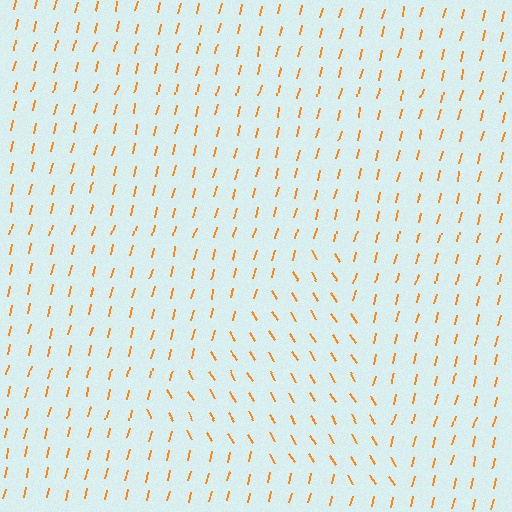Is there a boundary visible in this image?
Yes, there is a texture boundary formed by a change in line orientation.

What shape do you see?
I see a triangle.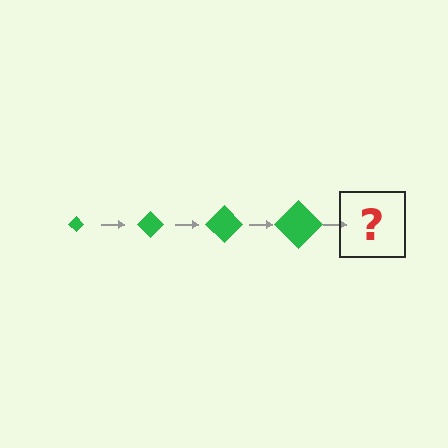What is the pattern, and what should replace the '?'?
The pattern is that the diamond gets progressively larger each step. The '?' should be a green diamond, larger than the previous one.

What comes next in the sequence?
The next element should be a green diamond, larger than the previous one.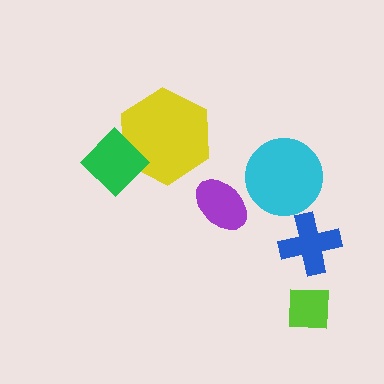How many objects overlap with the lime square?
0 objects overlap with the lime square.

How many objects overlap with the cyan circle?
0 objects overlap with the cyan circle.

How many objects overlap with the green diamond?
1 object overlaps with the green diamond.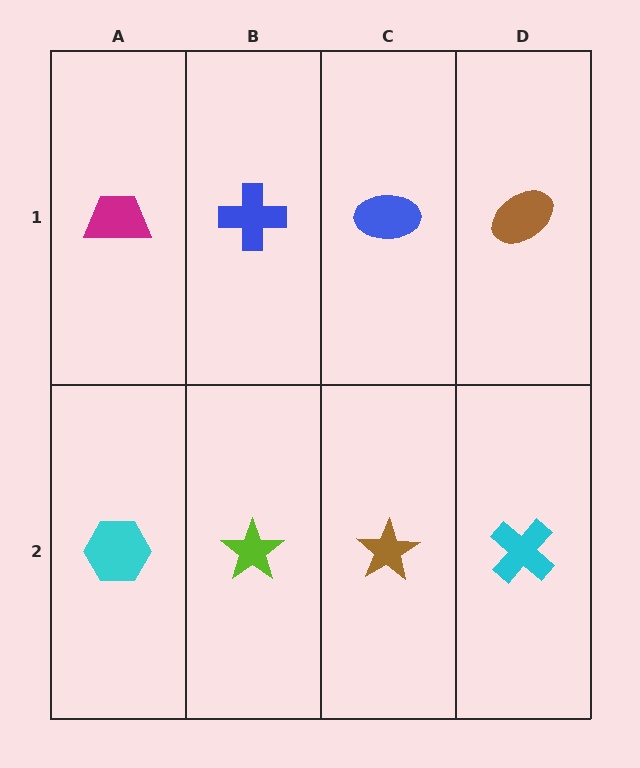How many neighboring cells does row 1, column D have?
2.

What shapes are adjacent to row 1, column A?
A cyan hexagon (row 2, column A), a blue cross (row 1, column B).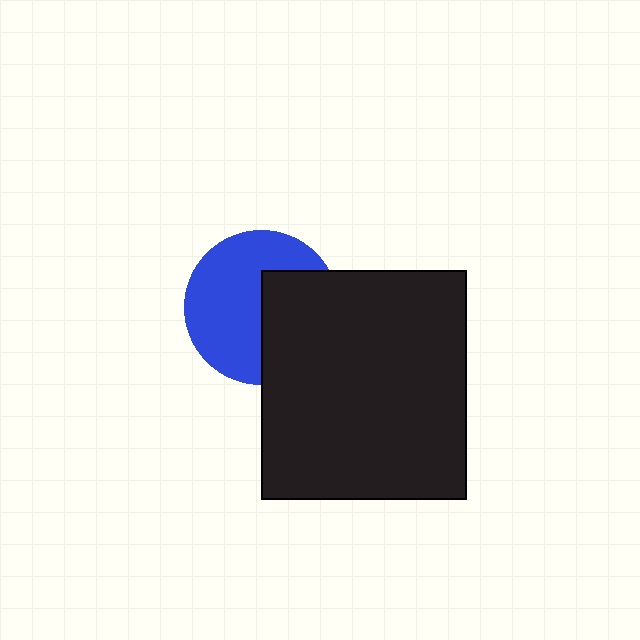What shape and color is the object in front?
The object in front is a black rectangle.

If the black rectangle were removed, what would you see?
You would see the complete blue circle.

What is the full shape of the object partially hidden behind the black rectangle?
The partially hidden object is a blue circle.